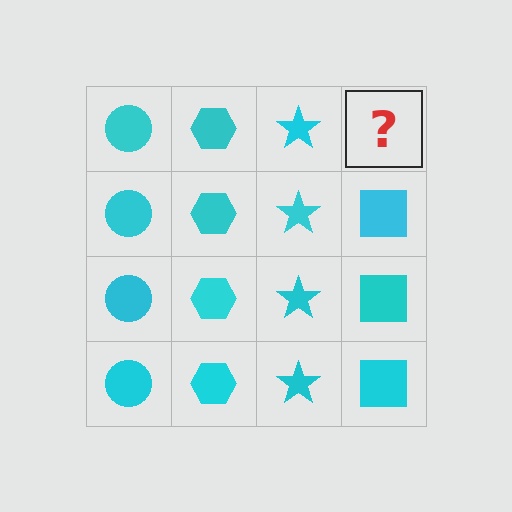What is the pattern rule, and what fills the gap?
The rule is that each column has a consistent shape. The gap should be filled with a cyan square.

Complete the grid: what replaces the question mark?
The question mark should be replaced with a cyan square.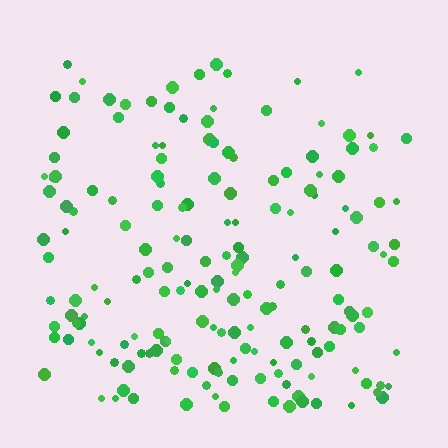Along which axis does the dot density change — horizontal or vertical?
Vertical.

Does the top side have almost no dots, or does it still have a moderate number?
Still a moderate number, just noticeably fewer than the bottom.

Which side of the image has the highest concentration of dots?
The bottom.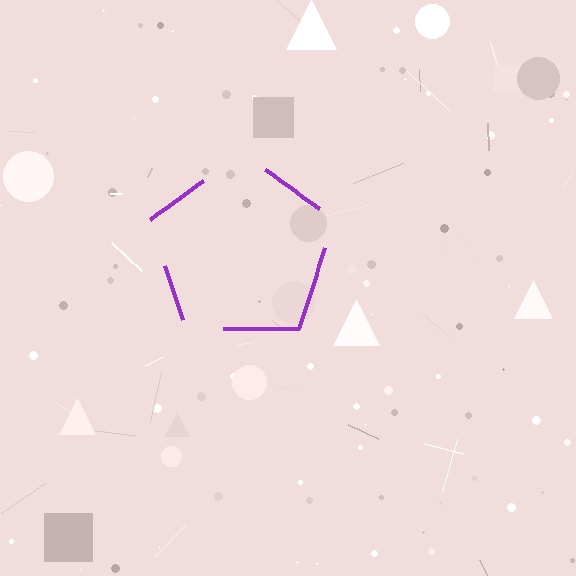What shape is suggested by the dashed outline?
The dashed outline suggests a pentagon.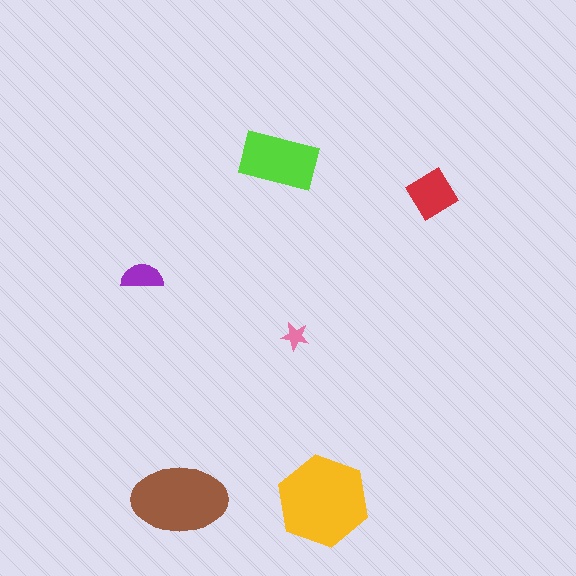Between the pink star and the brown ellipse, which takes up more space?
The brown ellipse.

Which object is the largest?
The yellow hexagon.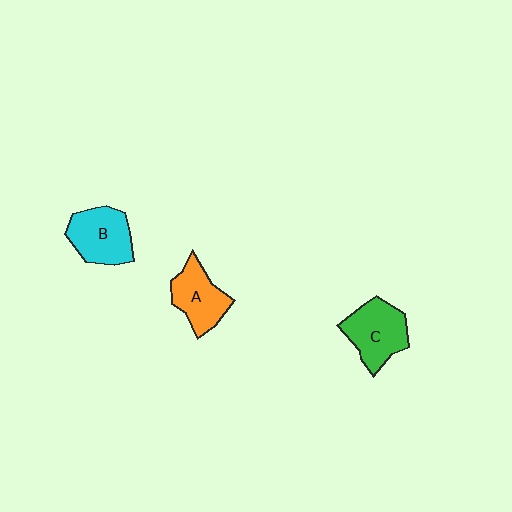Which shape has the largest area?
Shape C (green).